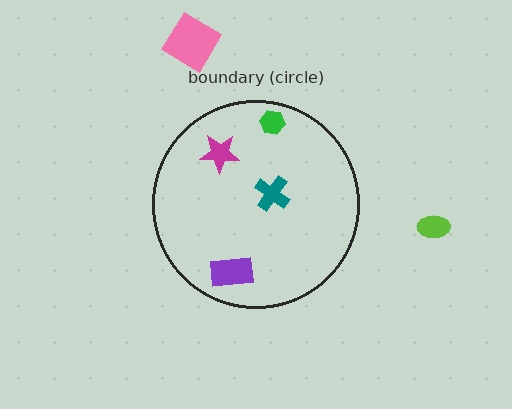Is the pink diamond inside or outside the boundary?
Outside.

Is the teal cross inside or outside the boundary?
Inside.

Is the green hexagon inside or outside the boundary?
Inside.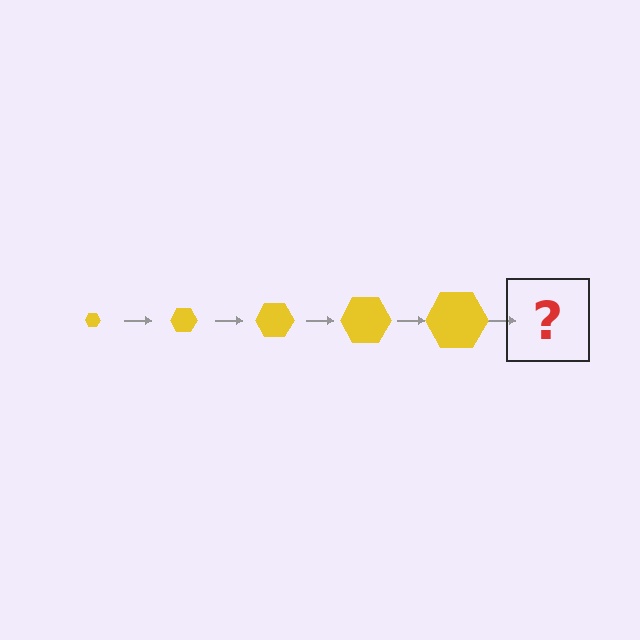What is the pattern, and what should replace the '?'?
The pattern is that the hexagon gets progressively larger each step. The '?' should be a yellow hexagon, larger than the previous one.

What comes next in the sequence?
The next element should be a yellow hexagon, larger than the previous one.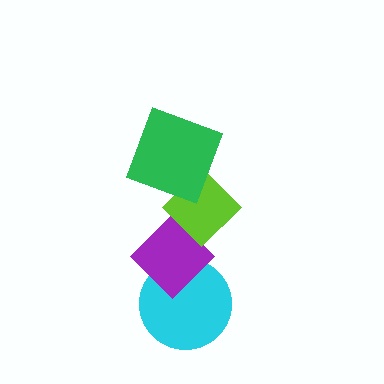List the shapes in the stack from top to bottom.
From top to bottom: the green square, the lime diamond, the purple diamond, the cyan circle.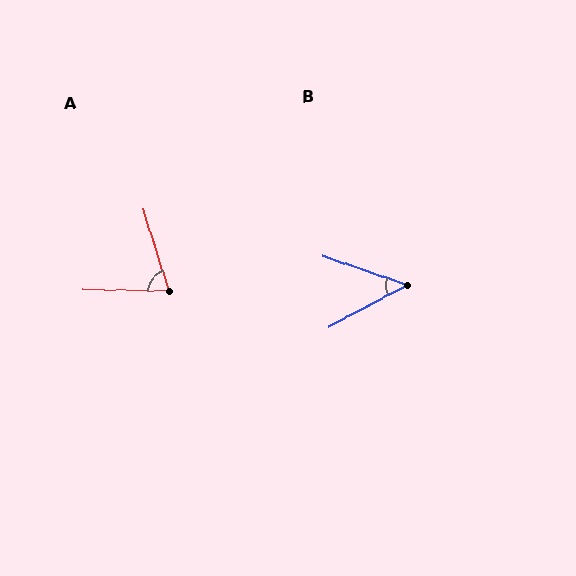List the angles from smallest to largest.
B (47°), A (72°).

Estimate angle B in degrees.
Approximately 47 degrees.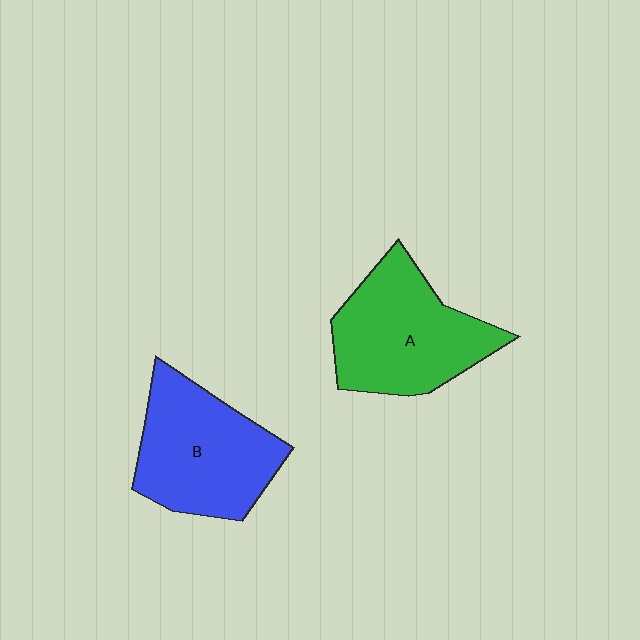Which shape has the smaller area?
Shape B (blue).